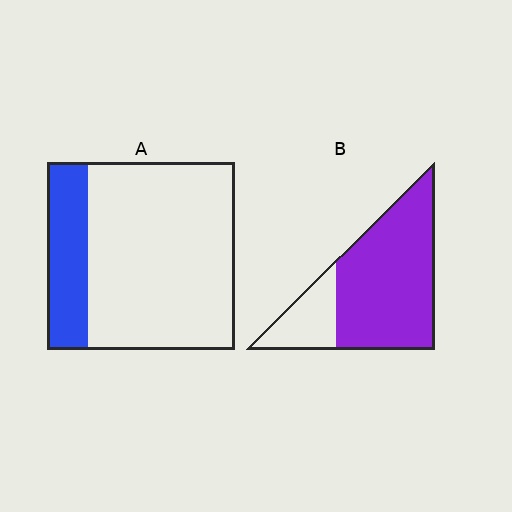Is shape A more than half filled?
No.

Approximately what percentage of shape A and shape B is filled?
A is approximately 20% and B is approximately 75%.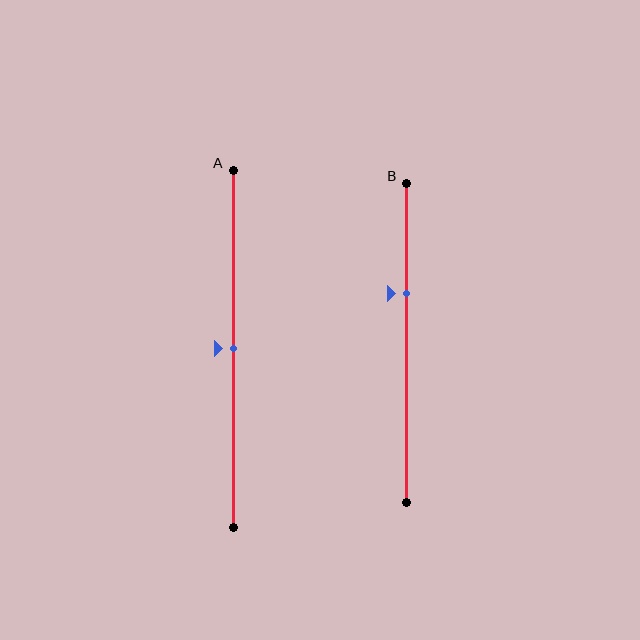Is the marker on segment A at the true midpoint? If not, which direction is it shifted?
Yes, the marker on segment A is at the true midpoint.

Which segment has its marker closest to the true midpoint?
Segment A has its marker closest to the true midpoint.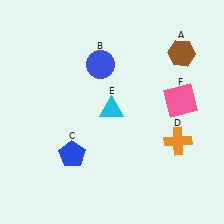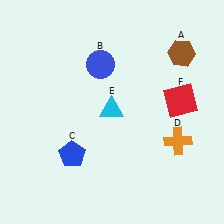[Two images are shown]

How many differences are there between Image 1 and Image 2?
There is 1 difference between the two images.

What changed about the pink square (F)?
In Image 1, F is pink. In Image 2, it changed to red.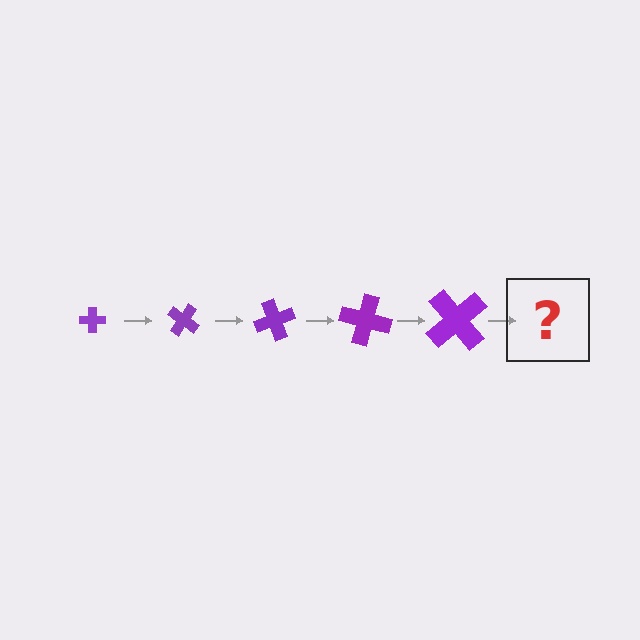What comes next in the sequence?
The next element should be a cross, larger than the previous one and rotated 175 degrees from the start.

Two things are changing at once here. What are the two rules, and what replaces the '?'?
The two rules are that the cross grows larger each step and it rotates 35 degrees each step. The '?' should be a cross, larger than the previous one and rotated 175 degrees from the start.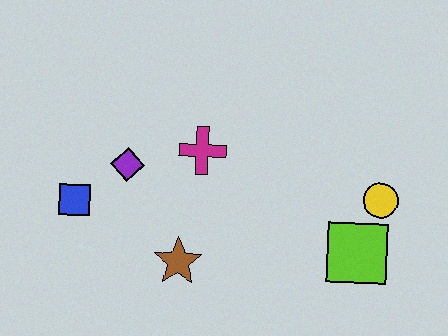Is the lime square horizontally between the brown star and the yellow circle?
Yes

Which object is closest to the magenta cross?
The purple diamond is closest to the magenta cross.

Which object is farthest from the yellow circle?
The blue square is farthest from the yellow circle.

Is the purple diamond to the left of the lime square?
Yes